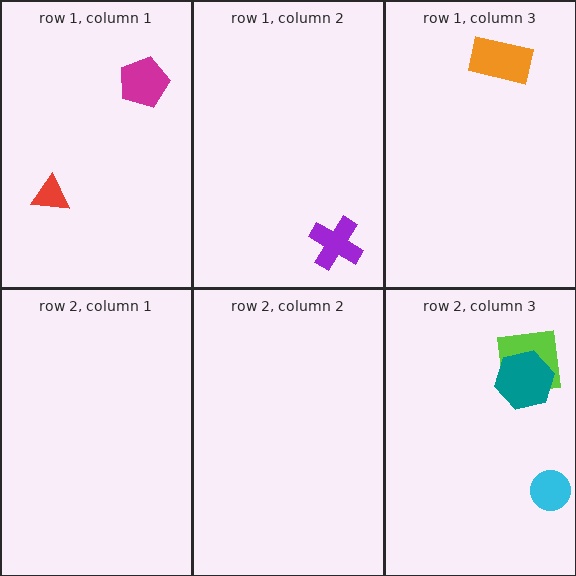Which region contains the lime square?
The row 2, column 3 region.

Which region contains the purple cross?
The row 1, column 2 region.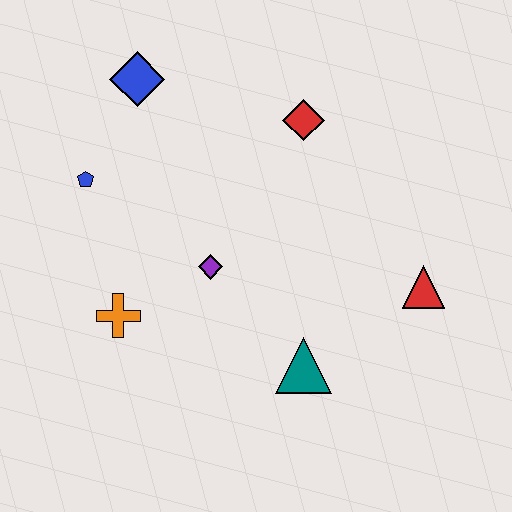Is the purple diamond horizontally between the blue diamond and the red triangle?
Yes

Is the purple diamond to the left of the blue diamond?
No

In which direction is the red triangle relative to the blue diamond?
The red triangle is to the right of the blue diamond.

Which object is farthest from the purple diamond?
The red triangle is farthest from the purple diamond.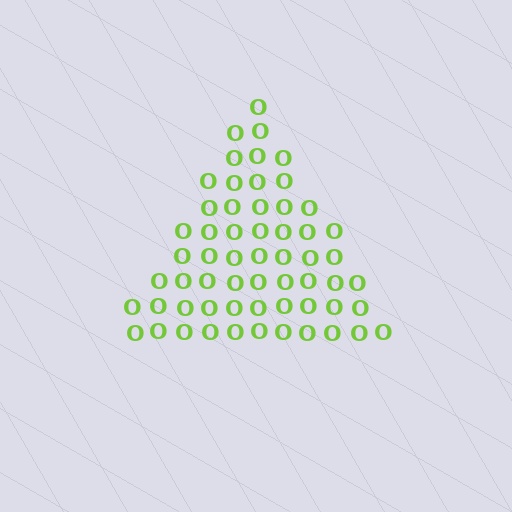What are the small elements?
The small elements are letter O's.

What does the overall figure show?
The overall figure shows a triangle.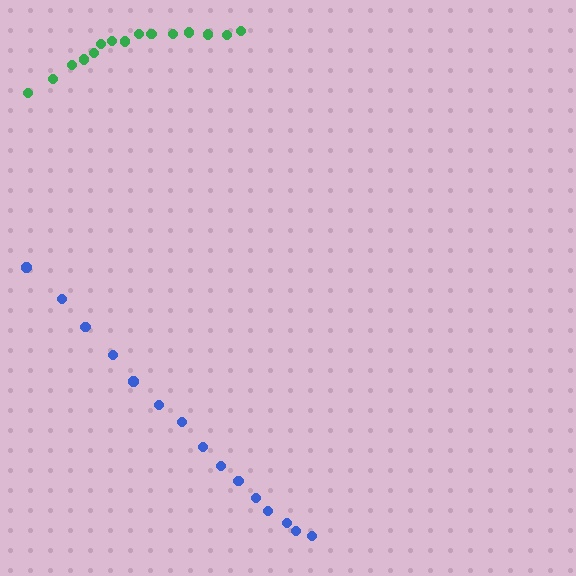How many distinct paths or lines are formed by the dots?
There are 2 distinct paths.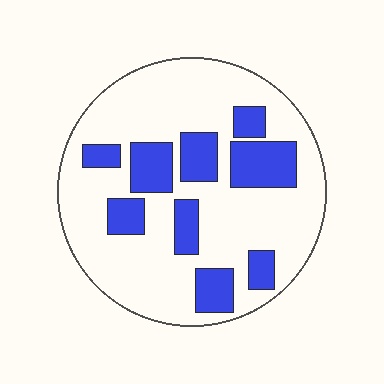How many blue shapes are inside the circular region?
9.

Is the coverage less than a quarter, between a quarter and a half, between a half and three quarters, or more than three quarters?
Between a quarter and a half.